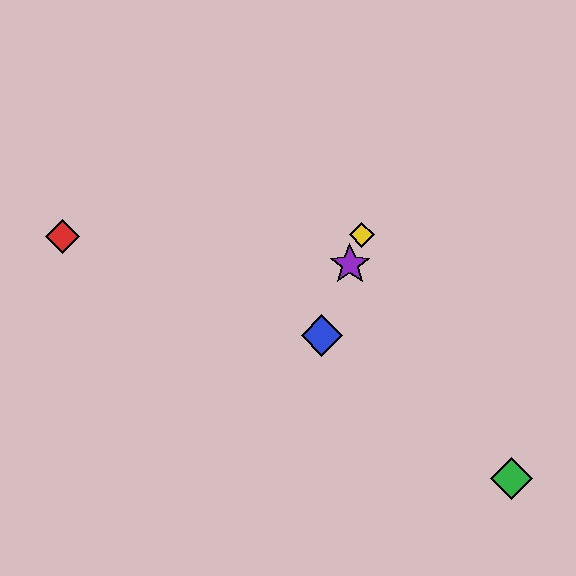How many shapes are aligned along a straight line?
3 shapes (the blue diamond, the yellow diamond, the purple star) are aligned along a straight line.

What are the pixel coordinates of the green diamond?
The green diamond is at (511, 478).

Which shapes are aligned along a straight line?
The blue diamond, the yellow diamond, the purple star are aligned along a straight line.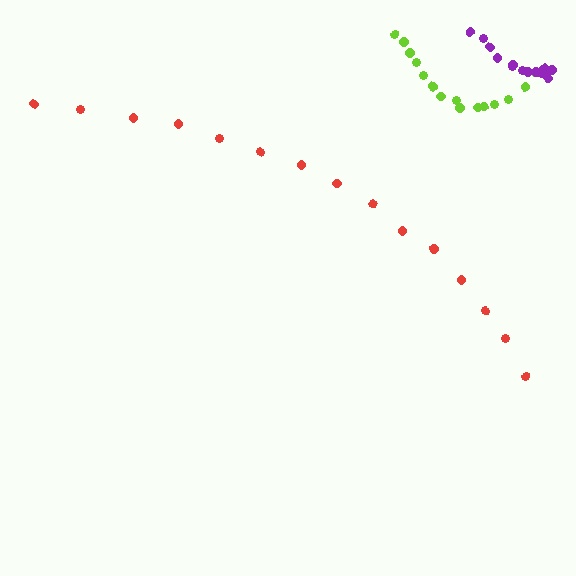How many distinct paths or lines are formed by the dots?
There are 3 distinct paths.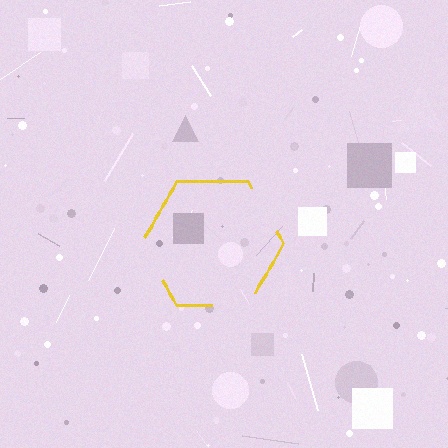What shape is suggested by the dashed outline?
The dashed outline suggests a hexagon.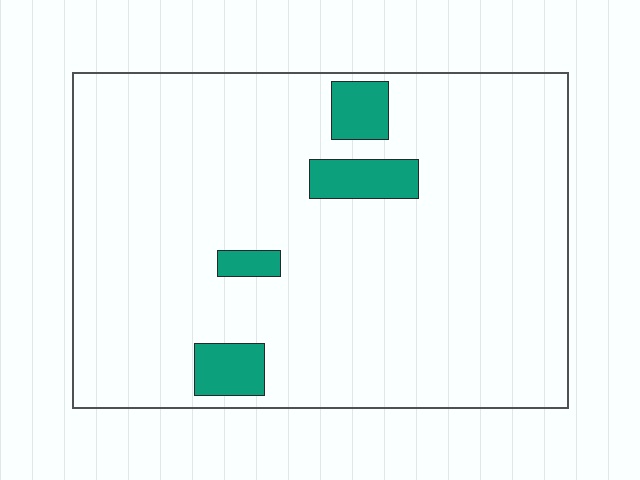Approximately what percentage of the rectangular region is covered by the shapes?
Approximately 10%.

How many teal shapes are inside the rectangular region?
4.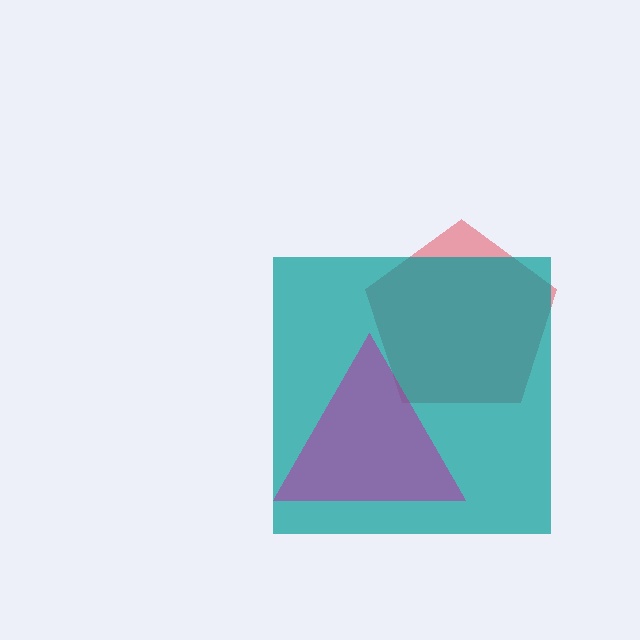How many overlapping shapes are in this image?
There are 3 overlapping shapes in the image.